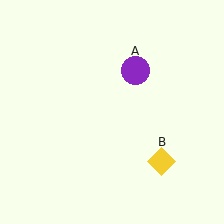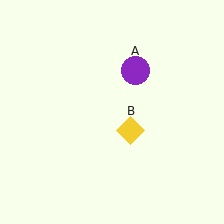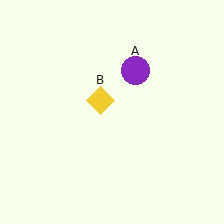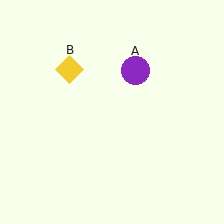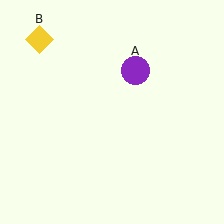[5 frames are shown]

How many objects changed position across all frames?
1 object changed position: yellow diamond (object B).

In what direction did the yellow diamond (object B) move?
The yellow diamond (object B) moved up and to the left.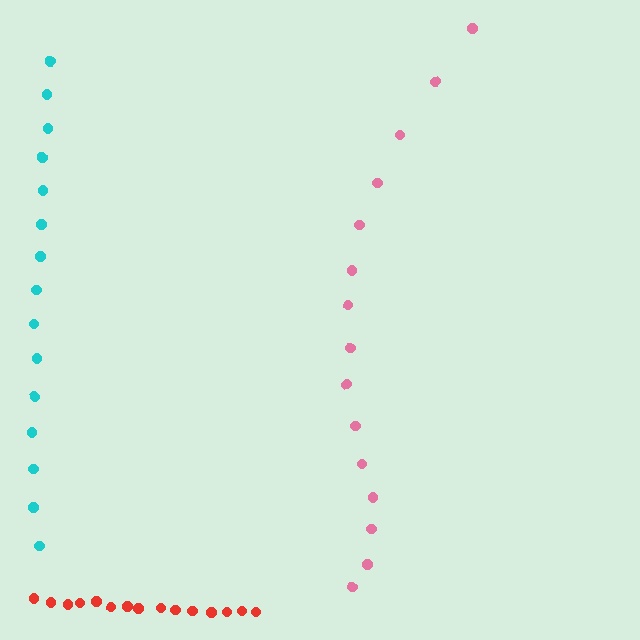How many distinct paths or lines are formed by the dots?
There are 3 distinct paths.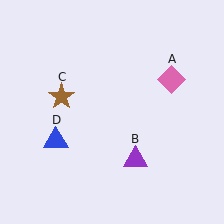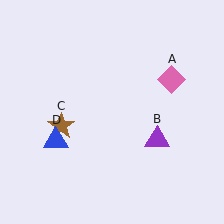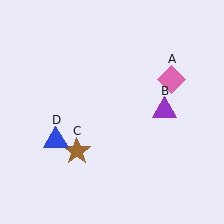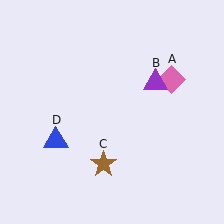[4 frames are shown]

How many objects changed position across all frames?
2 objects changed position: purple triangle (object B), brown star (object C).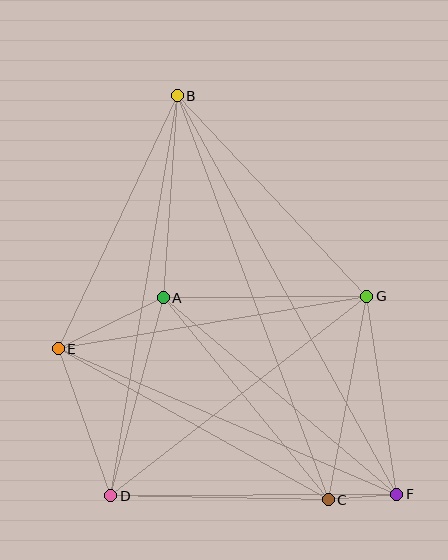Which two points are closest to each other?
Points C and F are closest to each other.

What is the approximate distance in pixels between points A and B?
The distance between A and B is approximately 202 pixels.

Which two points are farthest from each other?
Points B and F are farthest from each other.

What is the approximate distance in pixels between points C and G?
The distance between C and G is approximately 207 pixels.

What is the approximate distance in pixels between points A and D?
The distance between A and D is approximately 205 pixels.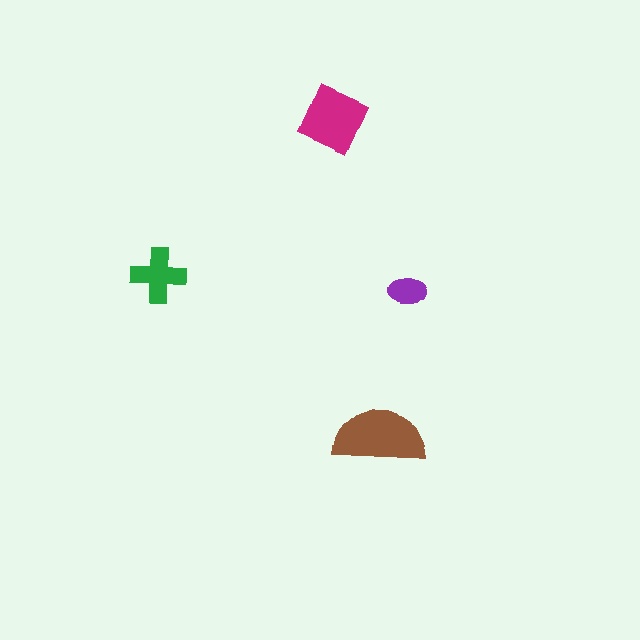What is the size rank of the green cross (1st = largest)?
3rd.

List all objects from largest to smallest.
The brown semicircle, the magenta diamond, the green cross, the purple ellipse.